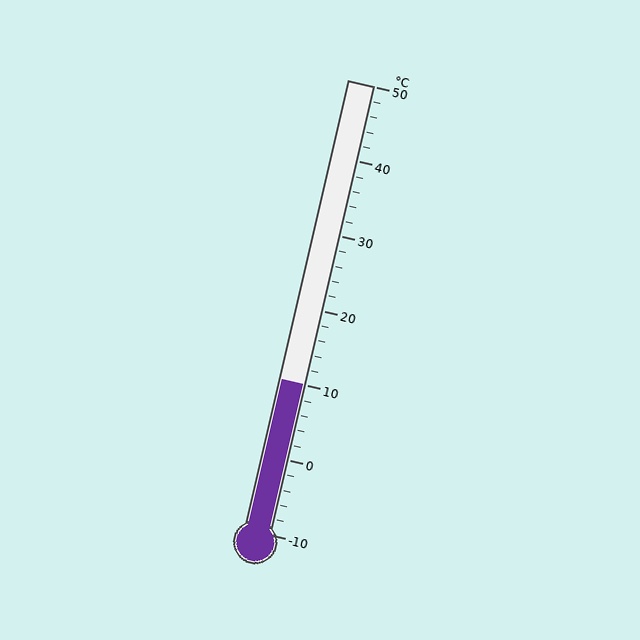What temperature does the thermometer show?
The thermometer shows approximately 10°C.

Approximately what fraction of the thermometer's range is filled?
The thermometer is filled to approximately 35% of its range.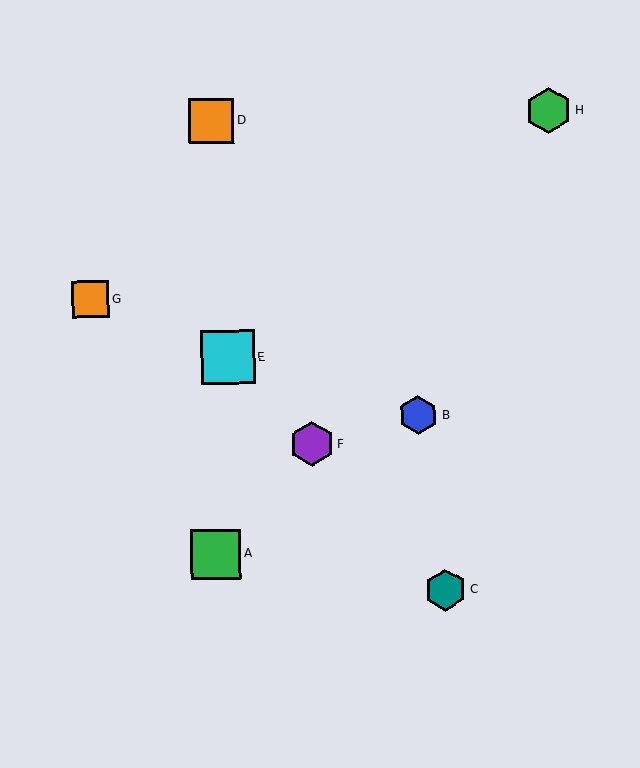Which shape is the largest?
The cyan square (labeled E) is the largest.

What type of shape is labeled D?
Shape D is an orange square.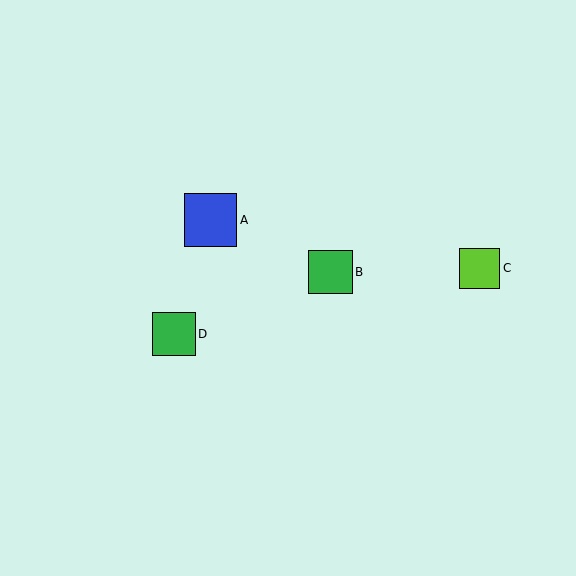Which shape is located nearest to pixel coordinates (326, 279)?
The green square (labeled B) at (331, 272) is nearest to that location.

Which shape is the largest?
The blue square (labeled A) is the largest.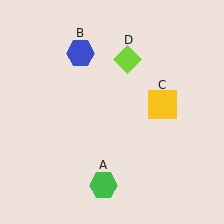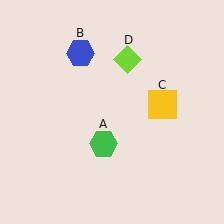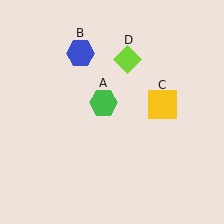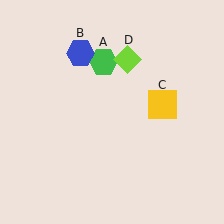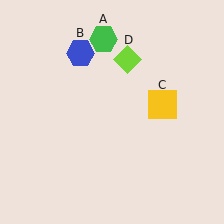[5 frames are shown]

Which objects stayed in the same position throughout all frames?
Blue hexagon (object B) and yellow square (object C) and lime diamond (object D) remained stationary.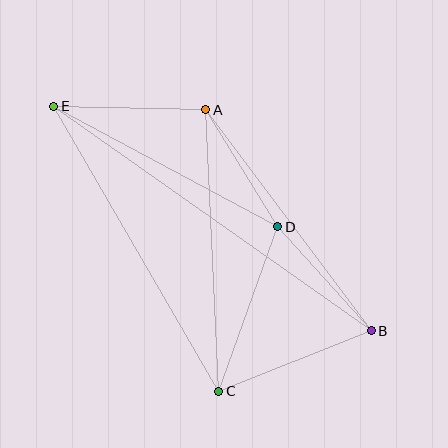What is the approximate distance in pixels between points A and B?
The distance between A and B is approximately 276 pixels.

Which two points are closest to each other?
Points A and D are closest to each other.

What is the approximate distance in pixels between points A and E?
The distance between A and E is approximately 152 pixels.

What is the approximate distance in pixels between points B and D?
The distance between B and D is approximately 140 pixels.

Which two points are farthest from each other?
Points B and E are farthest from each other.